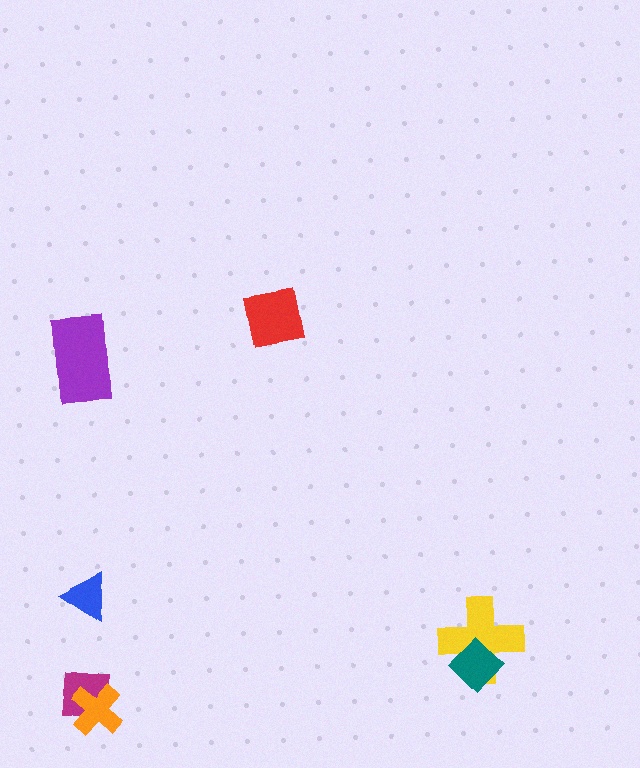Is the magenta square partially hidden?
Yes, it is partially covered by another shape.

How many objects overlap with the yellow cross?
1 object overlaps with the yellow cross.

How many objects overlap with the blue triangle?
0 objects overlap with the blue triangle.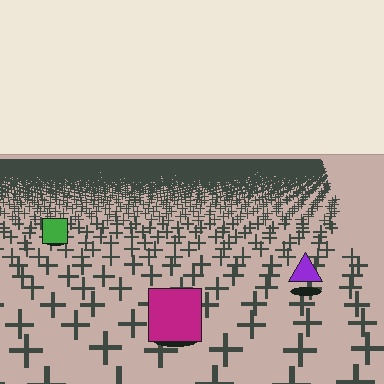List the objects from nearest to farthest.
From nearest to farthest: the magenta square, the purple triangle, the green square.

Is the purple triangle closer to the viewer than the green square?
Yes. The purple triangle is closer — you can tell from the texture gradient: the ground texture is coarser near it.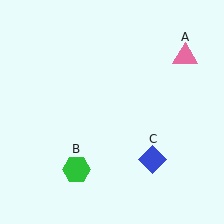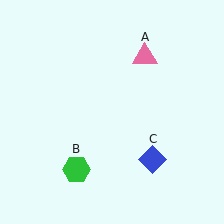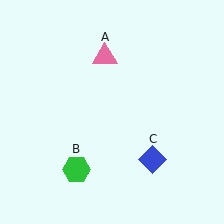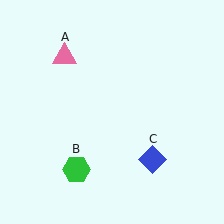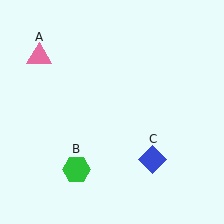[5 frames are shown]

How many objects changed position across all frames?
1 object changed position: pink triangle (object A).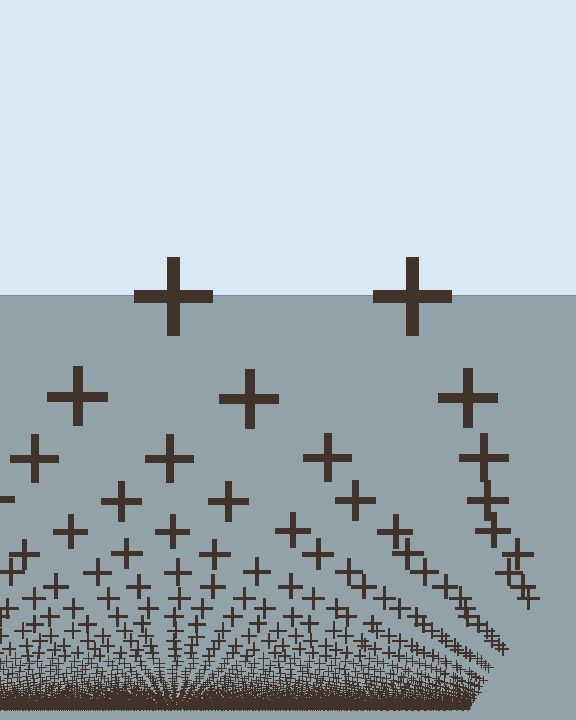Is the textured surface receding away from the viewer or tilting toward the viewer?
The surface appears to tilt toward the viewer. Texture elements get larger and sparser toward the top.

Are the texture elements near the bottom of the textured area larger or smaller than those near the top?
Smaller. The gradient is inverted — elements near the bottom are smaller and denser.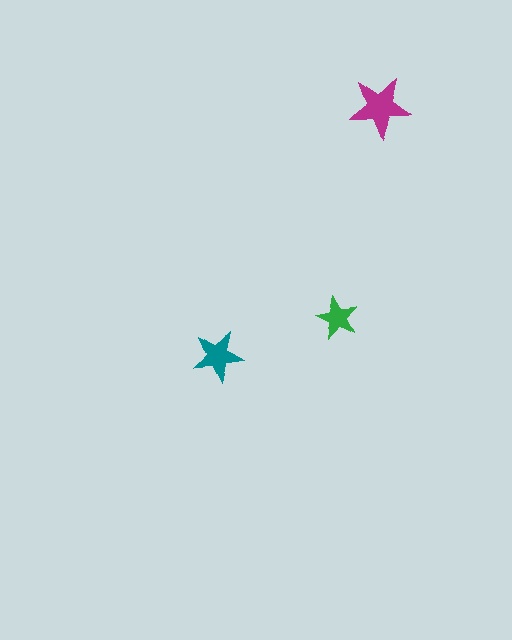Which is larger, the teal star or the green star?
The teal one.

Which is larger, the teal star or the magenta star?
The magenta one.